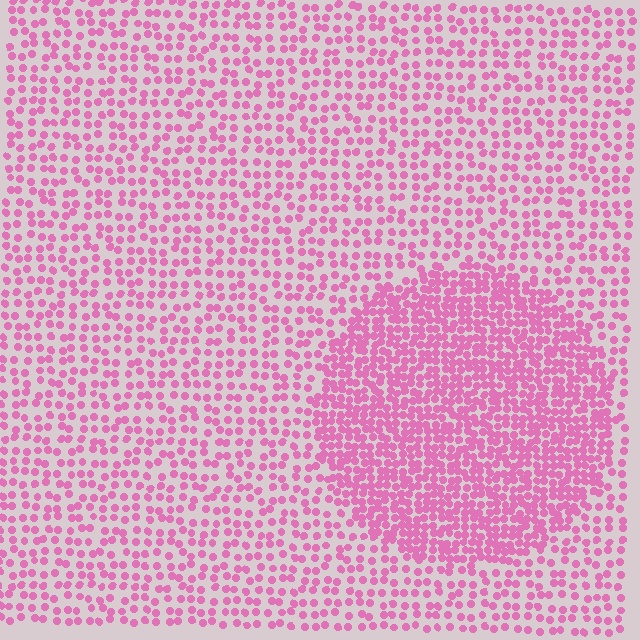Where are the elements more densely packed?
The elements are more densely packed inside the circle boundary.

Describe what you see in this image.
The image contains small pink elements arranged at two different densities. A circle-shaped region is visible where the elements are more densely packed than the surrounding area.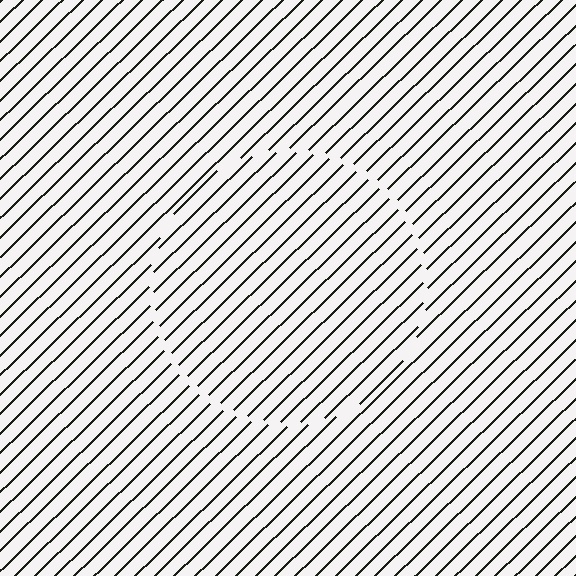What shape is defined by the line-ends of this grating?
An illusory circle. The interior of the shape contains the same grating, shifted by half a period — the contour is defined by the phase discontinuity where line-ends from the inner and outer gratings abut.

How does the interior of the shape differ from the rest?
The interior of the shape contains the same grating, shifted by half a period — the contour is defined by the phase discontinuity where line-ends from the inner and outer gratings abut.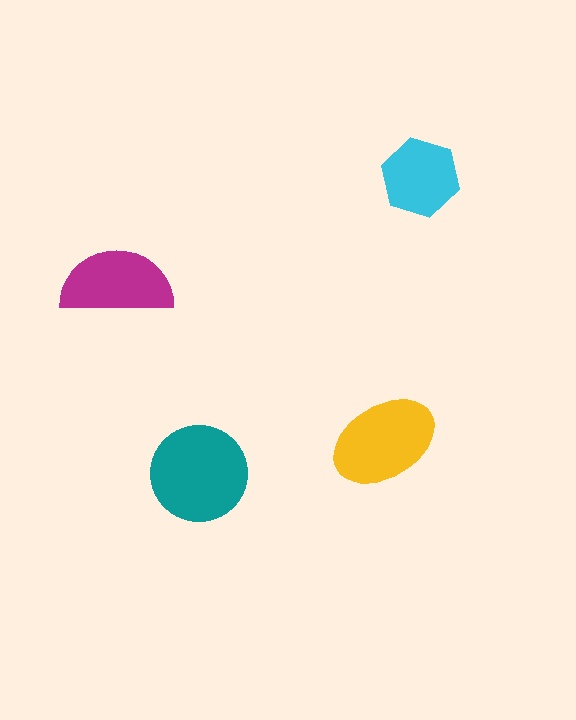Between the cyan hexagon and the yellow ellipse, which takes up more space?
The yellow ellipse.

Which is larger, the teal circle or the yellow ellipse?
The teal circle.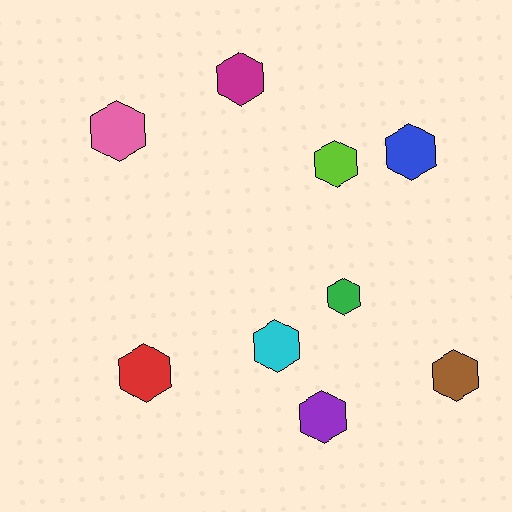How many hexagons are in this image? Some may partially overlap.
There are 9 hexagons.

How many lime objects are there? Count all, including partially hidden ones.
There is 1 lime object.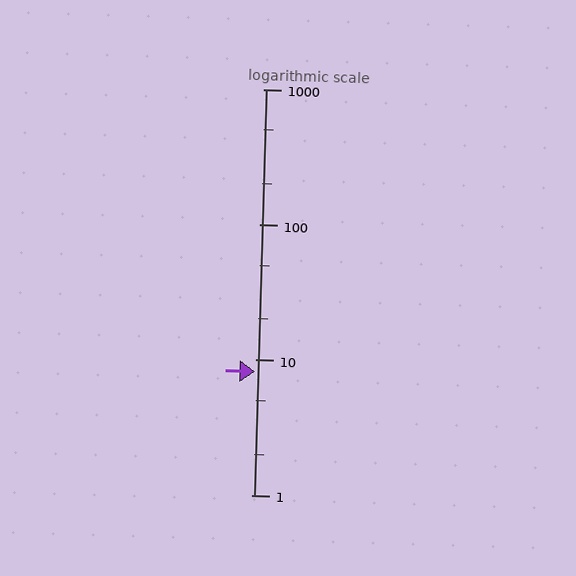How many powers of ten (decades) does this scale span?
The scale spans 3 decades, from 1 to 1000.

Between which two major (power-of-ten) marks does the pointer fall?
The pointer is between 1 and 10.